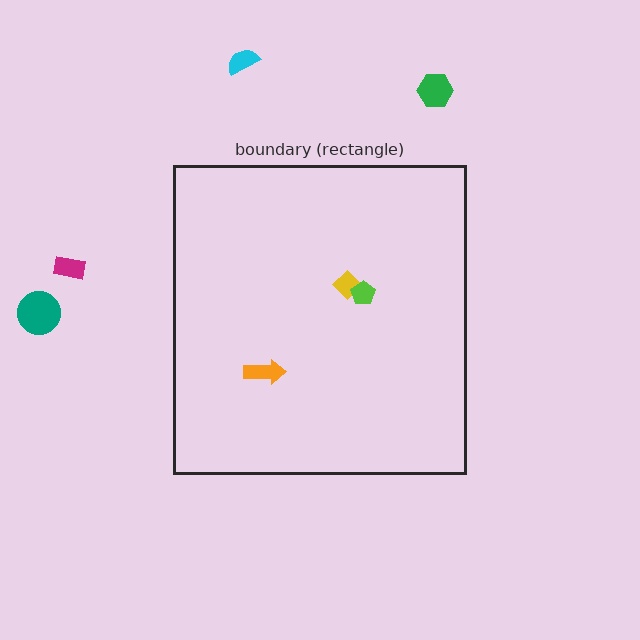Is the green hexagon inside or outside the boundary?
Outside.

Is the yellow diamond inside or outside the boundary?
Inside.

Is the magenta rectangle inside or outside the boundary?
Outside.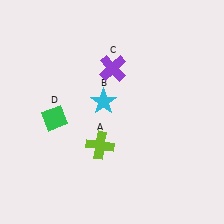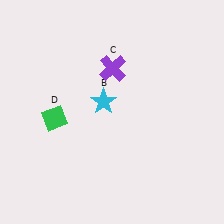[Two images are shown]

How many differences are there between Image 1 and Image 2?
There is 1 difference between the two images.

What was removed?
The lime cross (A) was removed in Image 2.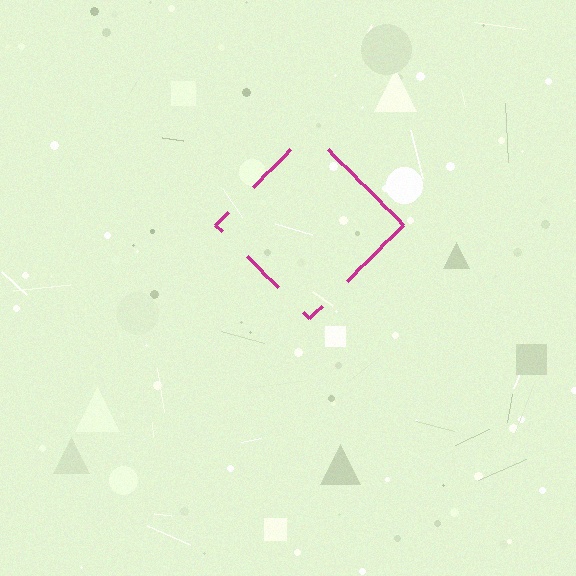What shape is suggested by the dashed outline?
The dashed outline suggests a diamond.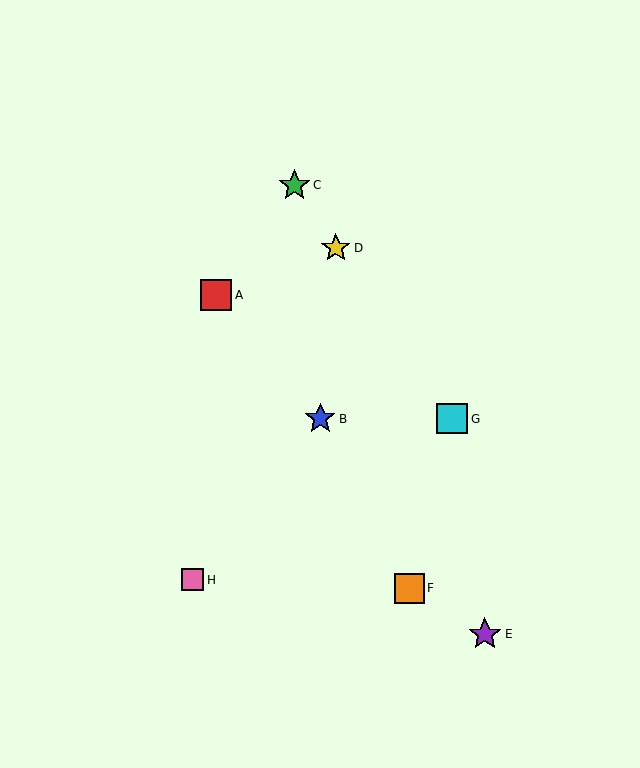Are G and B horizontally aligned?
Yes, both are at y≈419.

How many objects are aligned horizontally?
2 objects (B, G) are aligned horizontally.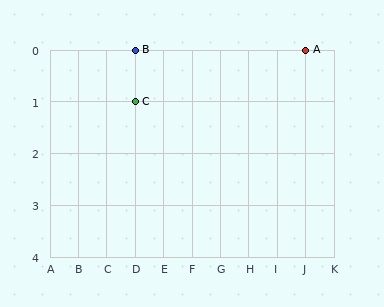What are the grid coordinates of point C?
Point C is at grid coordinates (D, 1).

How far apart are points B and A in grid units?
Points B and A are 6 columns apart.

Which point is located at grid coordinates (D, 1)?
Point C is at (D, 1).